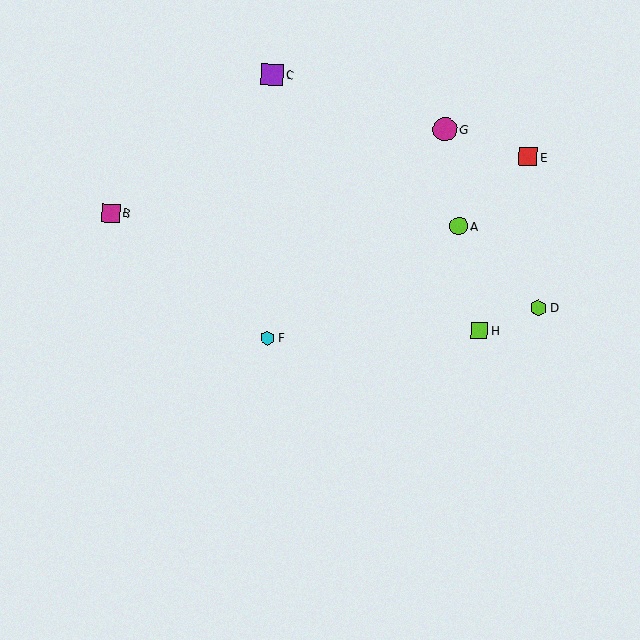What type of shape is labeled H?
Shape H is a lime square.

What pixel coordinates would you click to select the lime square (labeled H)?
Click at (479, 330) to select the lime square H.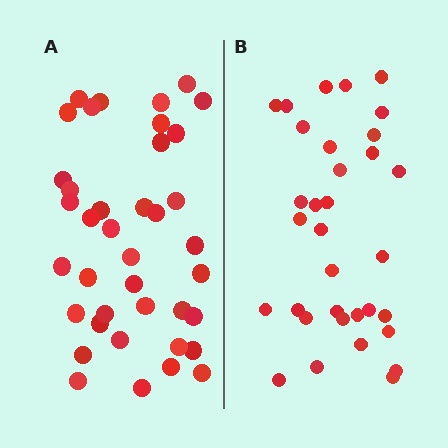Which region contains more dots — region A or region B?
Region A (the left region) has more dots.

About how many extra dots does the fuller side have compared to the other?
Region A has about 6 more dots than region B.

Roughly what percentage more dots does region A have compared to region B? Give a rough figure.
About 20% more.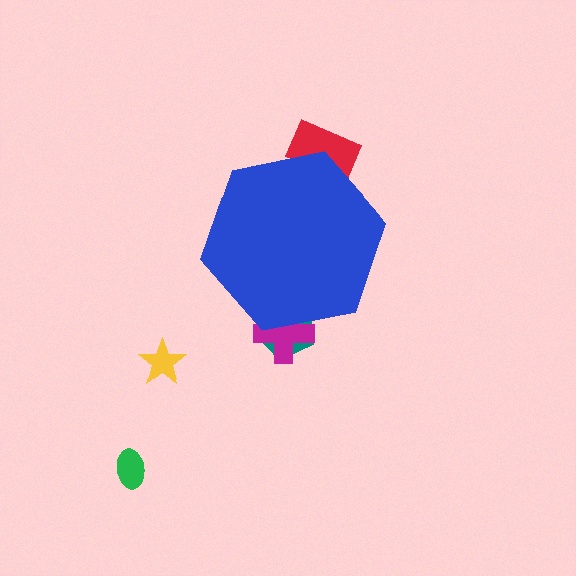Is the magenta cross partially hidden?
Yes, the magenta cross is partially hidden behind the blue hexagon.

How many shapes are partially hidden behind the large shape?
3 shapes are partially hidden.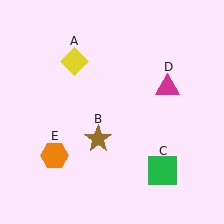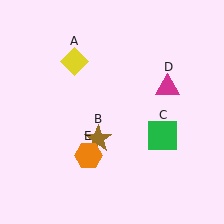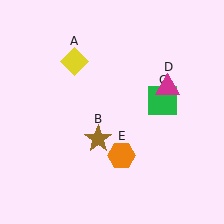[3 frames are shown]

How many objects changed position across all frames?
2 objects changed position: green square (object C), orange hexagon (object E).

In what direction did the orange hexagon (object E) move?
The orange hexagon (object E) moved right.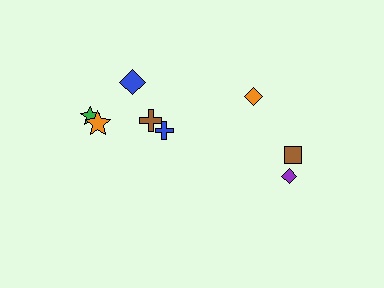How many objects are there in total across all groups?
There are 8 objects.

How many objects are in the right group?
There are 3 objects.